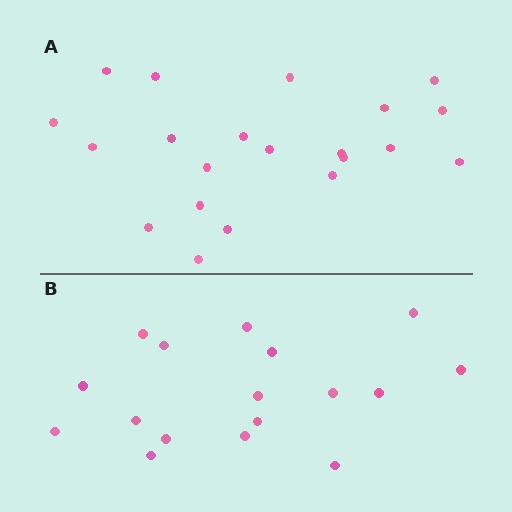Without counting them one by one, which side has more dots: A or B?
Region A (the top region) has more dots.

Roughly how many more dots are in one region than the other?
Region A has about 4 more dots than region B.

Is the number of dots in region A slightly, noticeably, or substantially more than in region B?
Region A has only slightly more — the two regions are fairly close. The ratio is roughly 1.2 to 1.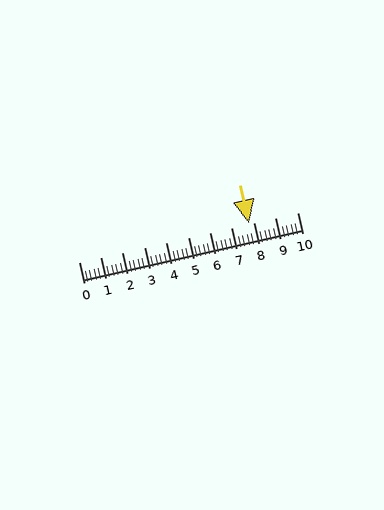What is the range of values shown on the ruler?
The ruler shows values from 0 to 10.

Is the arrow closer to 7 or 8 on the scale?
The arrow is closer to 8.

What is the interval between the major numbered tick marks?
The major tick marks are spaced 1 units apart.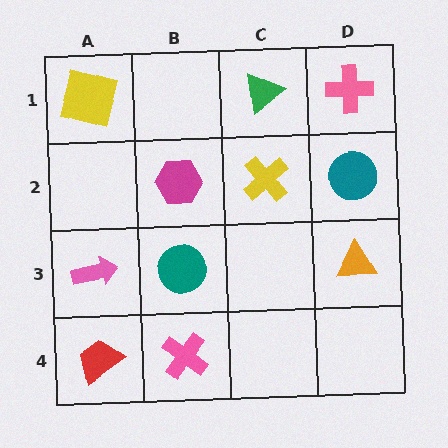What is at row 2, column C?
A yellow cross.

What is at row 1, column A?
A yellow square.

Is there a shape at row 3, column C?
No, that cell is empty.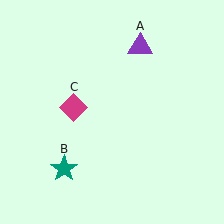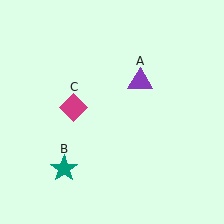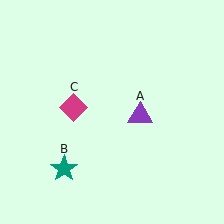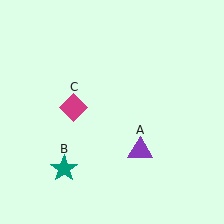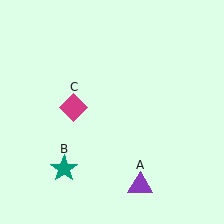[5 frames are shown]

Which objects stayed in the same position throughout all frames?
Teal star (object B) and magenta diamond (object C) remained stationary.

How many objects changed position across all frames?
1 object changed position: purple triangle (object A).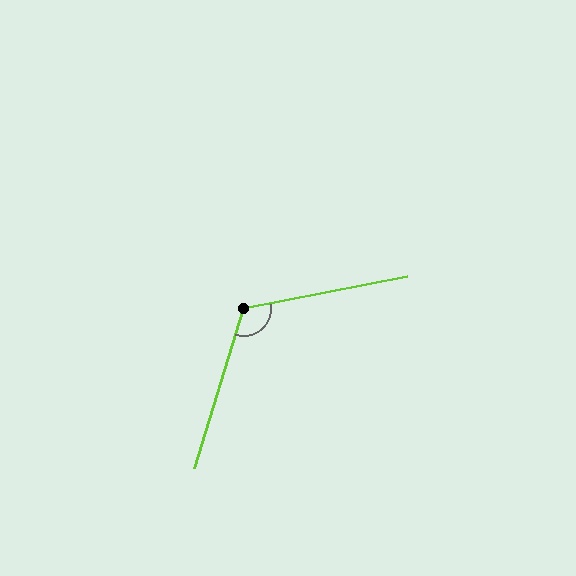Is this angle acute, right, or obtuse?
It is obtuse.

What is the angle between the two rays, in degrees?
Approximately 118 degrees.